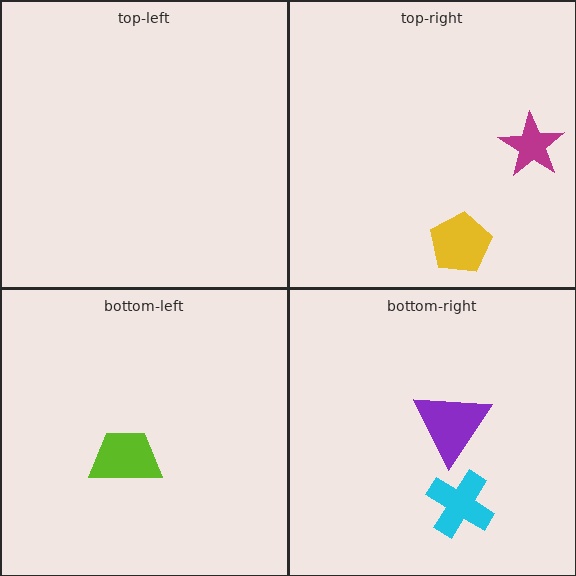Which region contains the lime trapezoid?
The bottom-left region.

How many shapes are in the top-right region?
2.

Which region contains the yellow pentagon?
The top-right region.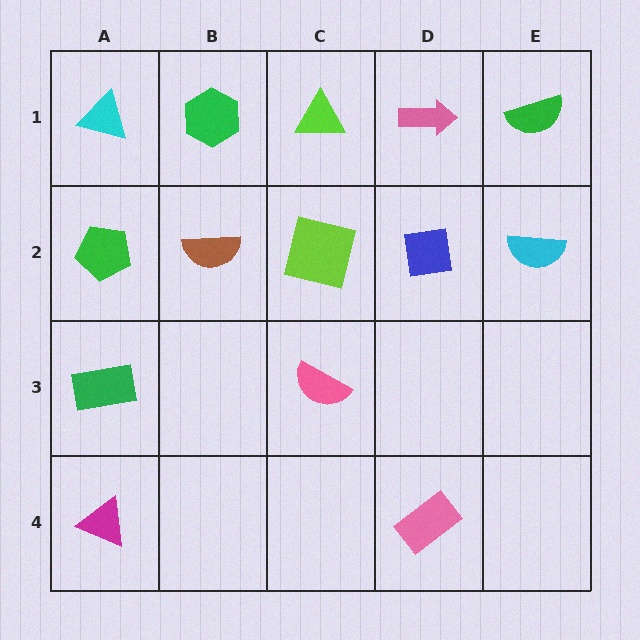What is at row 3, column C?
A pink semicircle.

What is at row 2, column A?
A green pentagon.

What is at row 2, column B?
A brown semicircle.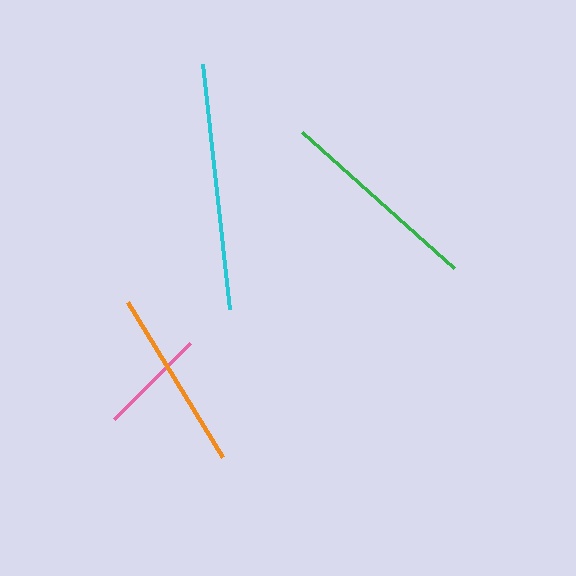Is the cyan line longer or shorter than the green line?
The cyan line is longer than the green line.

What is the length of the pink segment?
The pink segment is approximately 107 pixels long.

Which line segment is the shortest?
The pink line is the shortest at approximately 107 pixels.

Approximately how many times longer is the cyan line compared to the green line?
The cyan line is approximately 1.2 times the length of the green line.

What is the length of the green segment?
The green segment is approximately 204 pixels long.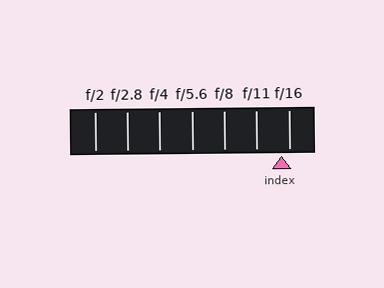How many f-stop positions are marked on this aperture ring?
There are 7 f-stop positions marked.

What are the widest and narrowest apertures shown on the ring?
The widest aperture shown is f/2 and the narrowest is f/16.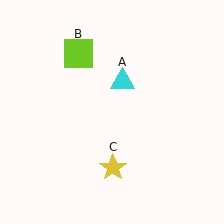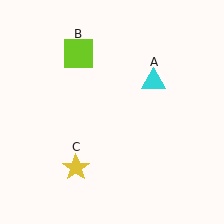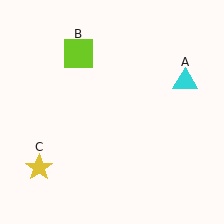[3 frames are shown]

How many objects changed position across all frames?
2 objects changed position: cyan triangle (object A), yellow star (object C).